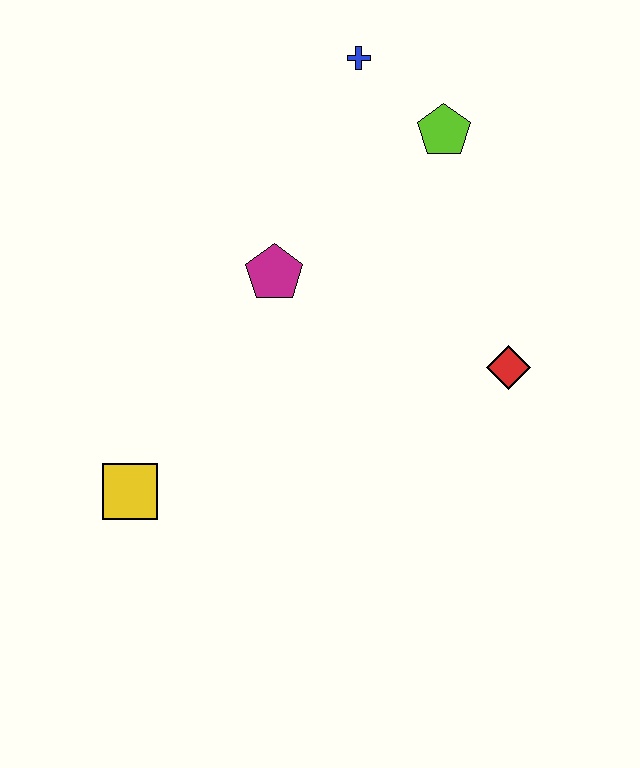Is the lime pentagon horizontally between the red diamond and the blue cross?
Yes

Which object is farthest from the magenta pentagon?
The yellow square is farthest from the magenta pentagon.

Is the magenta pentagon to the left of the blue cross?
Yes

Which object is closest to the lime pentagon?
The blue cross is closest to the lime pentagon.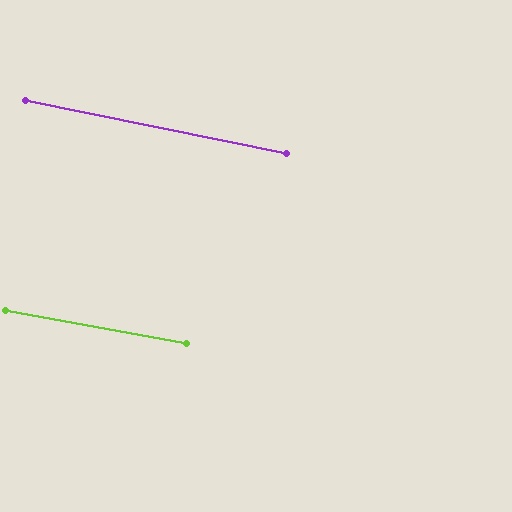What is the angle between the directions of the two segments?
Approximately 1 degree.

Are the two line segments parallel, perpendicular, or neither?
Parallel — their directions differ by only 1.0°.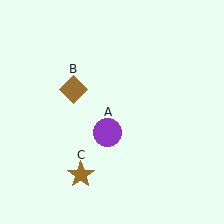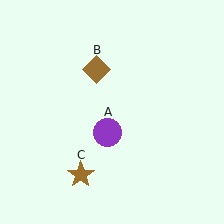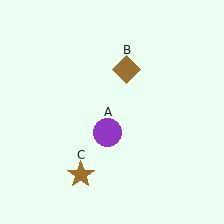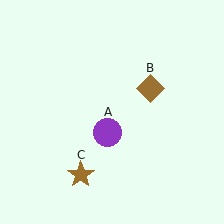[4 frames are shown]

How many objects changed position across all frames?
1 object changed position: brown diamond (object B).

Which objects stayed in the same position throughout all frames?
Purple circle (object A) and brown star (object C) remained stationary.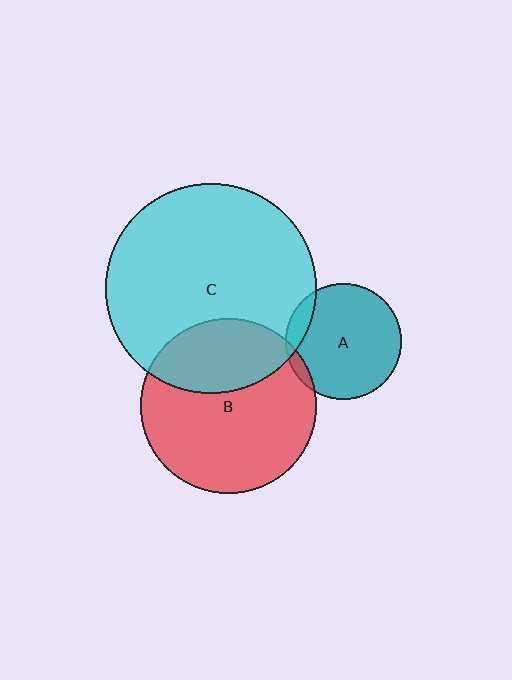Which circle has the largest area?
Circle C (cyan).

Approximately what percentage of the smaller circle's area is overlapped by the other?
Approximately 5%.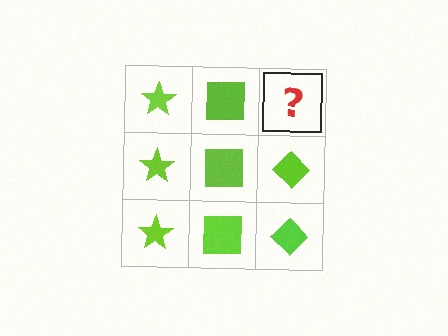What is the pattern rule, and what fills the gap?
The rule is that each column has a consistent shape. The gap should be filled with a lime diamond.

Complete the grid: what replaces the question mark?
The question mark should be replaced with a lime diamond.